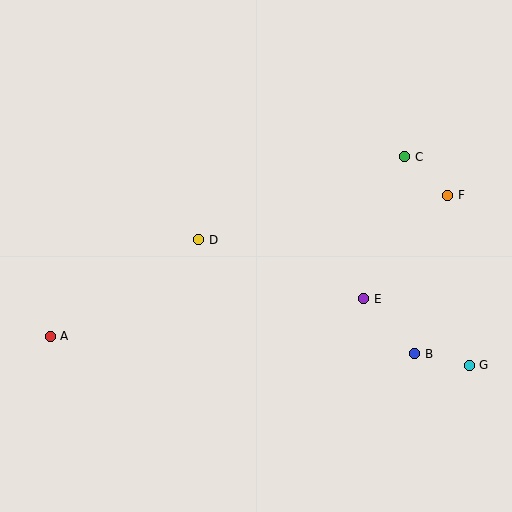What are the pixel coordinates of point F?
Point F is at (448, 195).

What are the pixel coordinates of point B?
Point B is at (415, 354).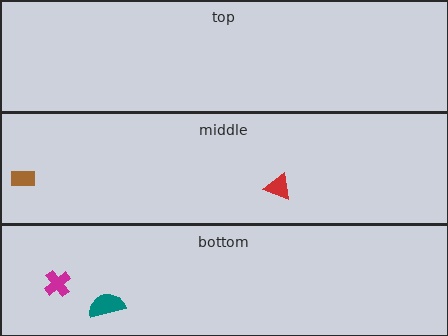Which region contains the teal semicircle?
The bottom region.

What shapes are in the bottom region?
The teal semicircle, the magenta cross.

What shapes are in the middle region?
The brown rectangle, the red triangle.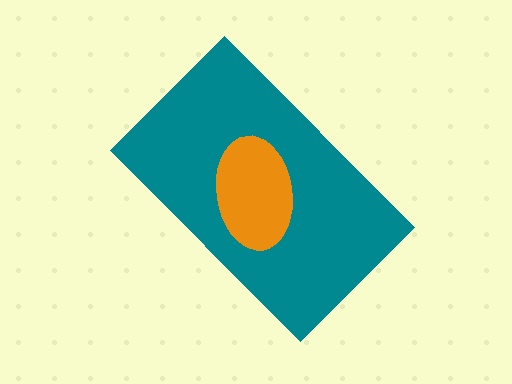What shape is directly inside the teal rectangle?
The orange ellipse.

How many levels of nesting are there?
2.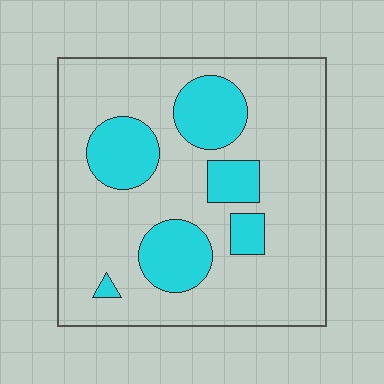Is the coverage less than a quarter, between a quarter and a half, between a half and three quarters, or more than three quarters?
Less than a quarter.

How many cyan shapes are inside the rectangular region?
6.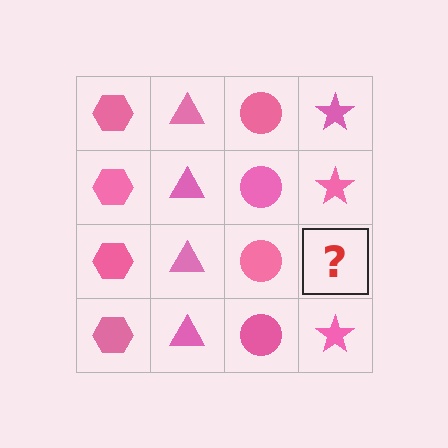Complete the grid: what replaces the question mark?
The question mark should be replaced with a pink star.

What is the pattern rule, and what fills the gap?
The rule is that each column has a consistent shape. The gap should be filled with a pink star.